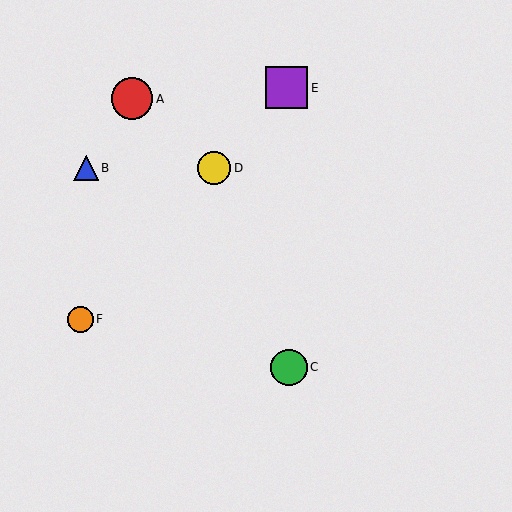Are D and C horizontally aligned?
No, D is at y≈168 and C is at y≈367.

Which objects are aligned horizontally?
Objects B, D are aligned horizontally.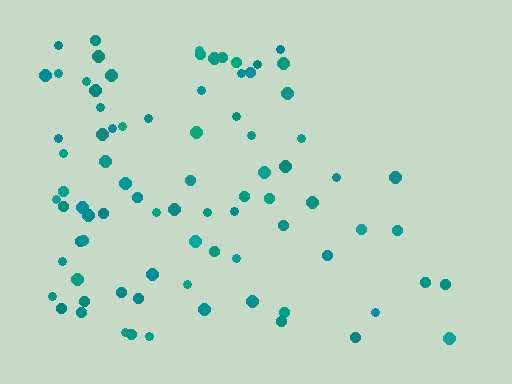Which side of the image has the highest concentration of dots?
The left.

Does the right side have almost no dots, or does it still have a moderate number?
Still a moderate number, just noticeably fewer than the left.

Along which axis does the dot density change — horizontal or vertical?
Horizontal.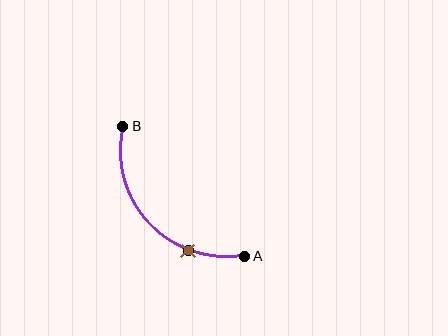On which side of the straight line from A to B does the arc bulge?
The arc bulges below and to the left of the straight line connecting A and B.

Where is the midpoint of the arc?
The arc midpoint is the point on the curve farthest from the straight line joining A and B. It sits below and to the left of that line.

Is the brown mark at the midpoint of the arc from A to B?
No. The brown mark lies on the arc but is closer to endpoint A. The arc midpoint would be at the point on the curve equidistant along the arc from both A and B.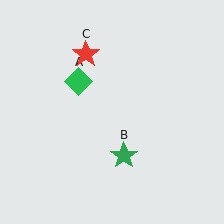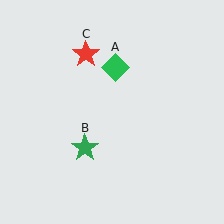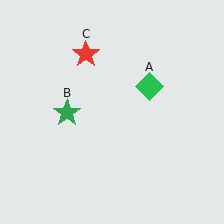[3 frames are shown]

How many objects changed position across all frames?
2 objects changed position: green diamond (object A), green star (object B).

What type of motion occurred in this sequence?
The green diamond (object A), green star (object B) rotated clockwise around the center of the scene.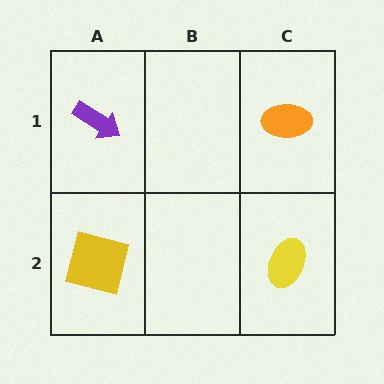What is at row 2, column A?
A yellow square.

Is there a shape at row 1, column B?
No, that cell is empty.